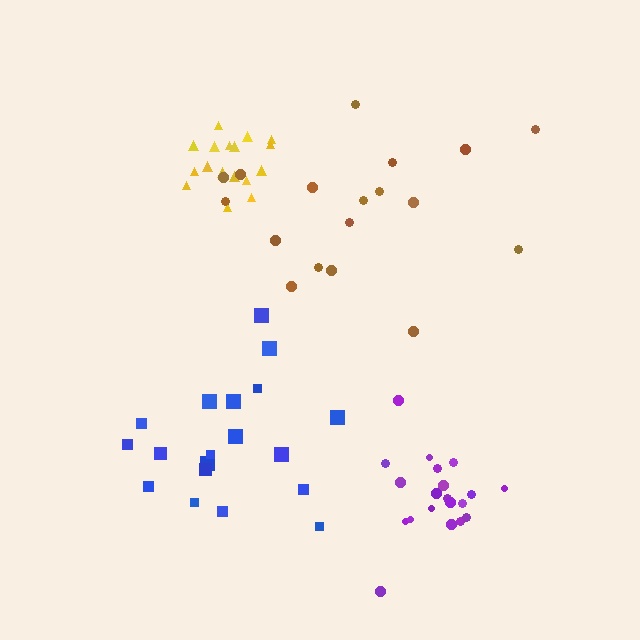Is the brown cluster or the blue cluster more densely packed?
Blue.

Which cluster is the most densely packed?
Yellow.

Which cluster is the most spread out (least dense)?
Brown.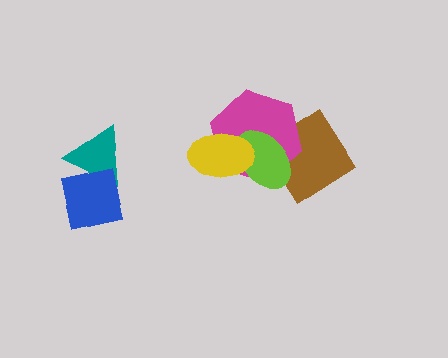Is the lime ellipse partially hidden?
Yes, it is partially covered by another shape.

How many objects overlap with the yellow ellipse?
2 objects overlap with the yellow ellipse.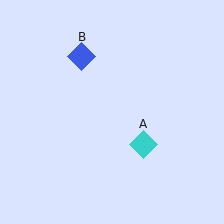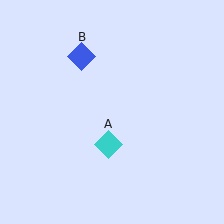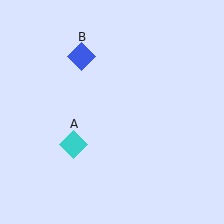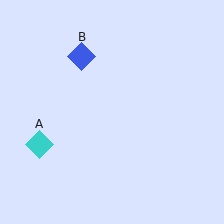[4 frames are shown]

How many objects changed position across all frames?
1 object changed position: cyan diamond (object A).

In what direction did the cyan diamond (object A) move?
The cyan diamond (object A) moved left.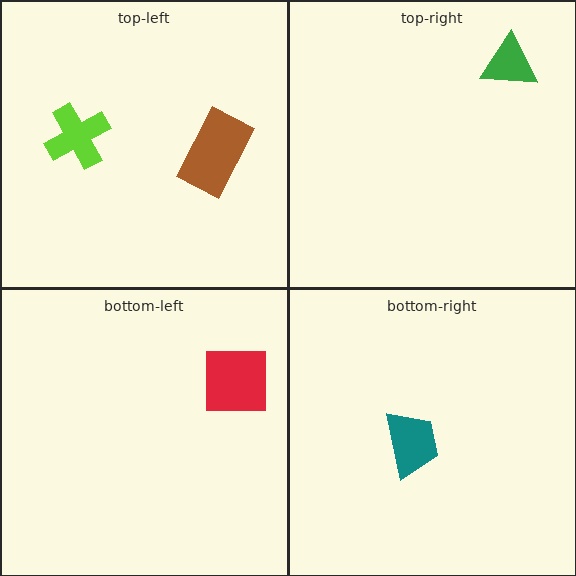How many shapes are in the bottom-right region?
1.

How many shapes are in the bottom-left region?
1.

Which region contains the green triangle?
The top-right region.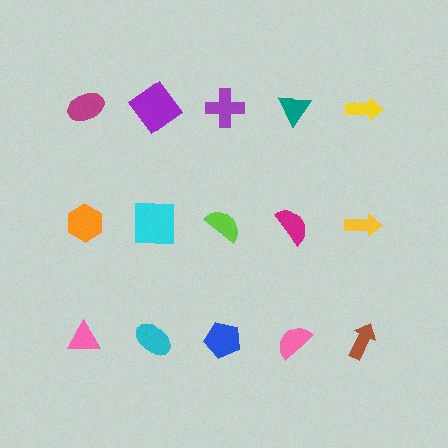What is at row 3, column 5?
A brown arrow.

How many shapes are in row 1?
5 shapes.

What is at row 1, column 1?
A magenta ellipse.